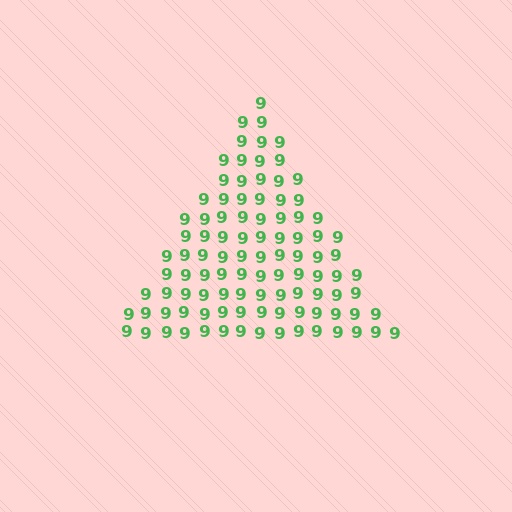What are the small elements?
The small elements are digit 9's.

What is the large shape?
The large shape is a triangle.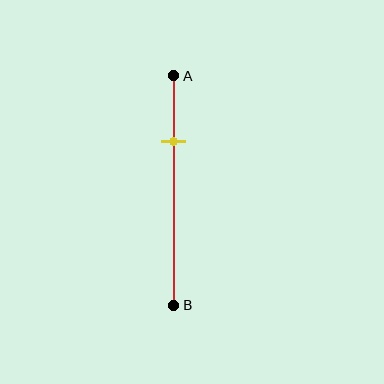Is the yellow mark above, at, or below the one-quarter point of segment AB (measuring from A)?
The yellow mark is below the one-quarter point of segment AB.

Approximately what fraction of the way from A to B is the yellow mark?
The yellow mark is approximately 30% of the way from A to B.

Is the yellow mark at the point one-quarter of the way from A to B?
No, the mark is at about 30% from A, not at the 25% one-quarter point.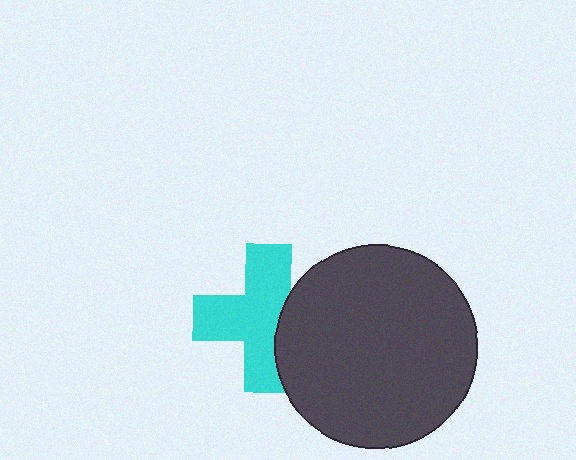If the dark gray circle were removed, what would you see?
You would see the complete cyan cross.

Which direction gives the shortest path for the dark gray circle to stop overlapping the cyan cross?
Moving right gives the shortest separation.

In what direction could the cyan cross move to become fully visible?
The cyan cross could move left. That would shift it out from behind the dark gray circle entirely.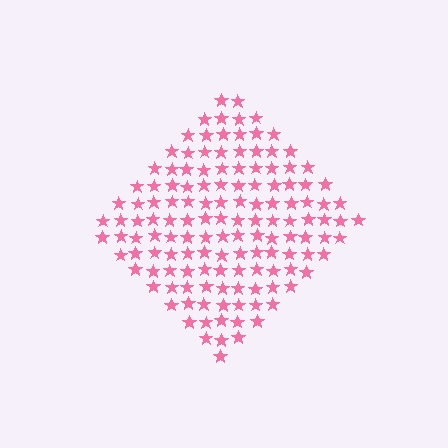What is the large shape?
The large shape is a diamond.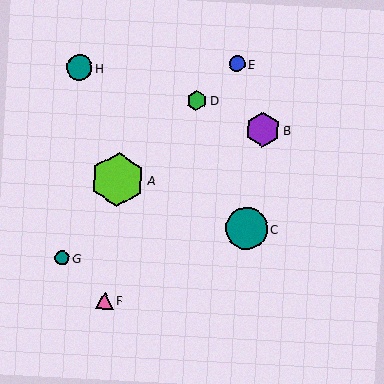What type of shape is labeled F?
Shape F is a pink triangle.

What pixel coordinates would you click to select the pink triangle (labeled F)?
Click at (104, 301) to select the pink triangle F.